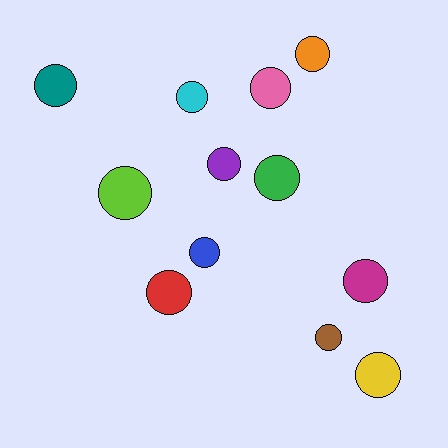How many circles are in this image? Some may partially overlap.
There are 12 circles.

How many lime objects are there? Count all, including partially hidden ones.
There is 1 lime object.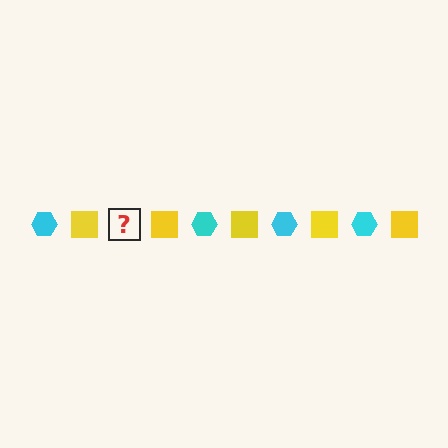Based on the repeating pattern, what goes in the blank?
The blank should be a cyan hexagon.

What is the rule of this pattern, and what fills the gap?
The rule is that the pattern alternates between cyan hexagon and yellow square. The gap should be filled with a cyan hexagon.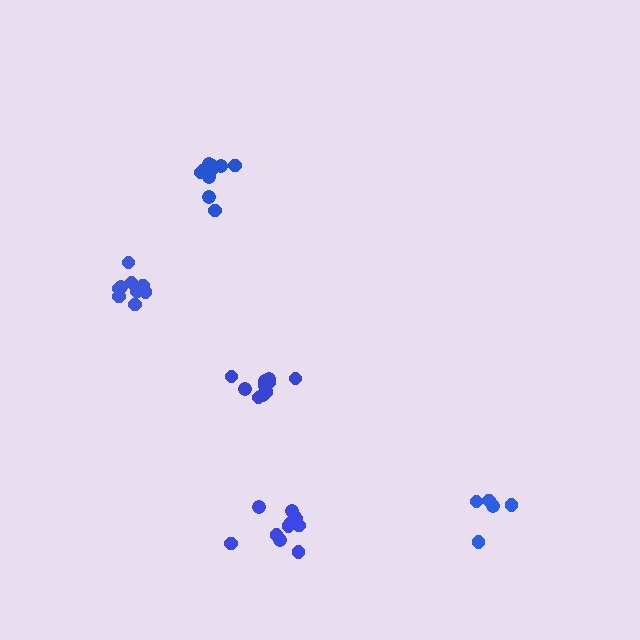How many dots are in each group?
Group 1: 11 dots, Group 2: 11 dots, Group 3: 9 dots, Group 4: 5 dots, Group 5: 10 dots (46 total).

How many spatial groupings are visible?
There are 5 spatial groupings.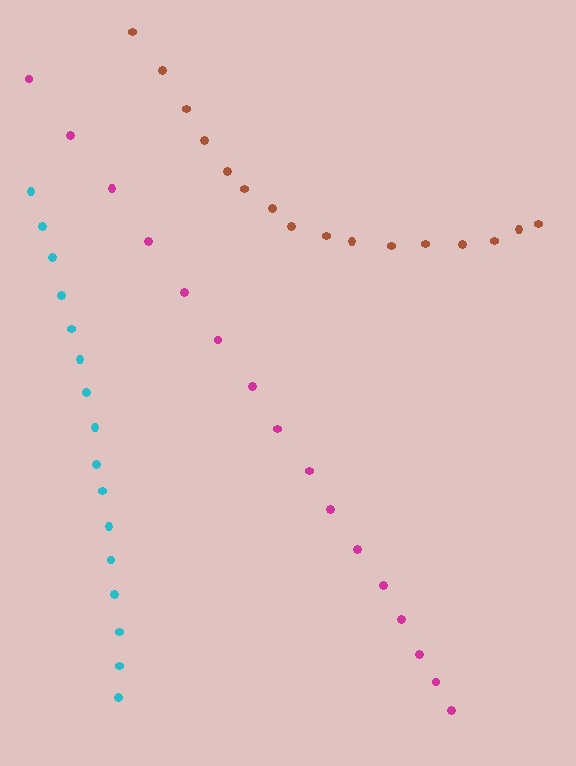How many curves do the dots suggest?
There are 3 distinct paths.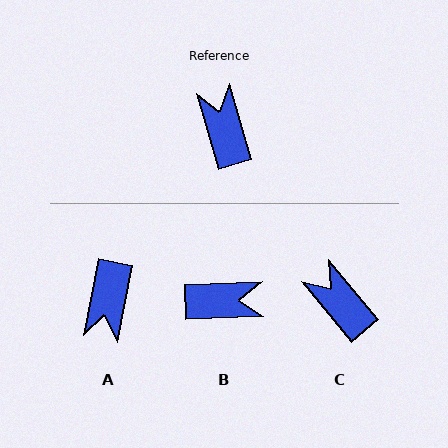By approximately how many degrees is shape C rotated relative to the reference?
Approximately 23 degrees counter-clockwise.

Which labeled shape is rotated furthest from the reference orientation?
A, about 153 degrees away.